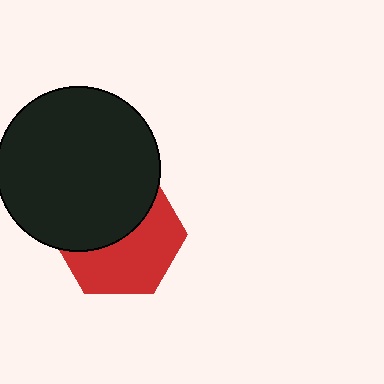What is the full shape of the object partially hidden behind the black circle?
The partially hidden object is a red hexagon.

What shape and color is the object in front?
The object in front is a black circle.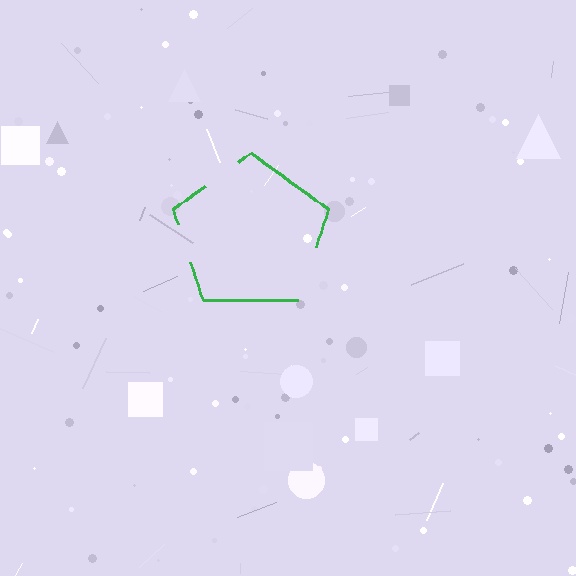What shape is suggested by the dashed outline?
The dashed outline suggests a pentagon.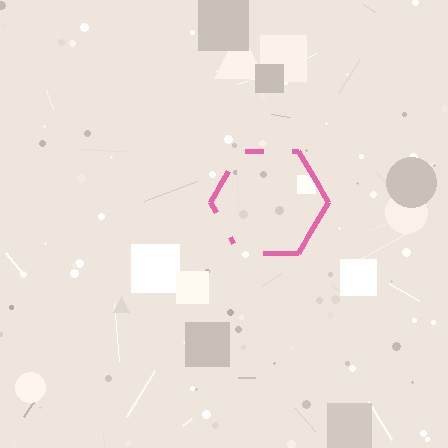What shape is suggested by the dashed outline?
The dashed outline suggests a hexagon.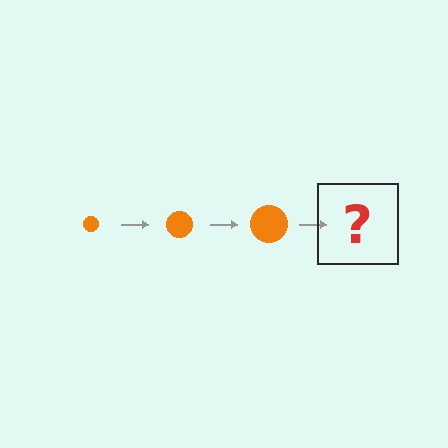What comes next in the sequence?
The next element should be an orange circle, larger than the previous one.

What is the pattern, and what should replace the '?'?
The pattern is that the circle gets progressively larger each step. The '?' should be an orange circle, larger than the previous one.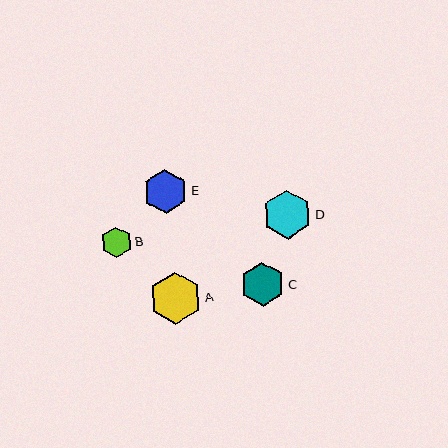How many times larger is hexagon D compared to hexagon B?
Hexagon D is approximately 1.6 times the size of hexagon B.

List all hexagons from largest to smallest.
From largest to smallest: A, D, C, E, B.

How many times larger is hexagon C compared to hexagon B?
Hexagon C is approximately 1.4 times the size of hexagon B.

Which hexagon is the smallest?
Hexagon B is the smallest with a size of approximately 31 pixels.